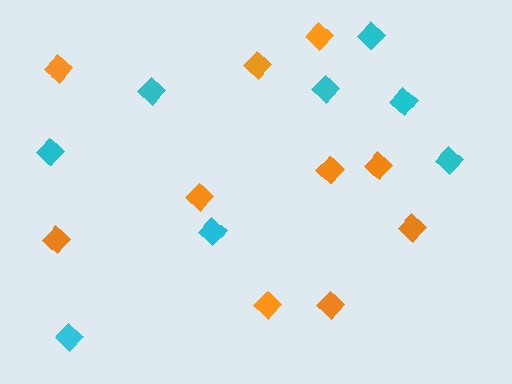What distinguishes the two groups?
There are 2 groups: one group of orange diamonds (10) and one group of cyan diamonds (8).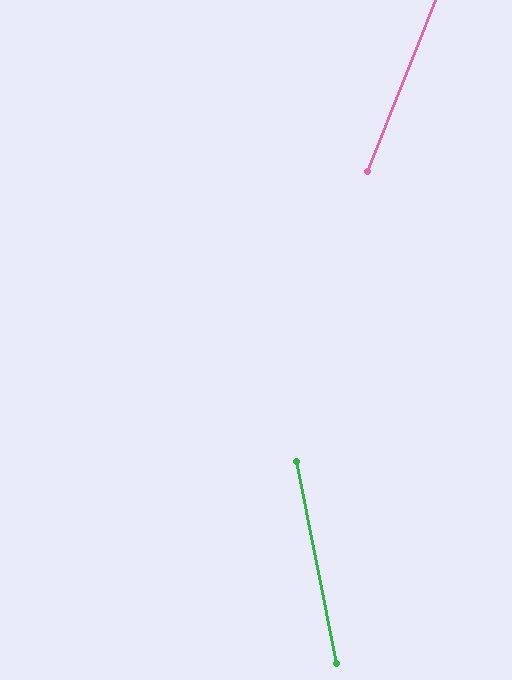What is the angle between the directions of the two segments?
Approximately 33 degrees.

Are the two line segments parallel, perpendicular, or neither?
Neither parallel nor perpendicular — they differ by about 33°.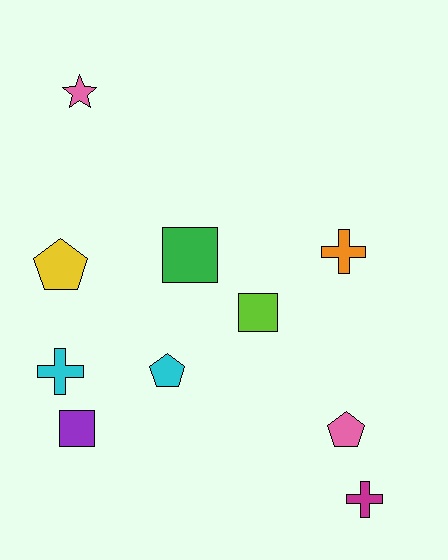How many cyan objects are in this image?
There are 2 cyan objects.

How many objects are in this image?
There are 10 objects.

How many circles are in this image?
There are no circles.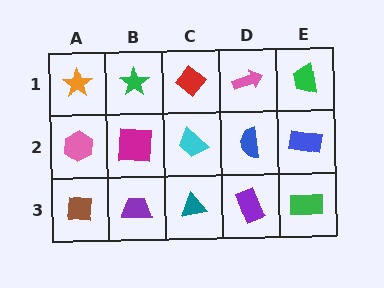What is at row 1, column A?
An orange star.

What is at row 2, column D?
A blue semicircle.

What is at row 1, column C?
A red diamond.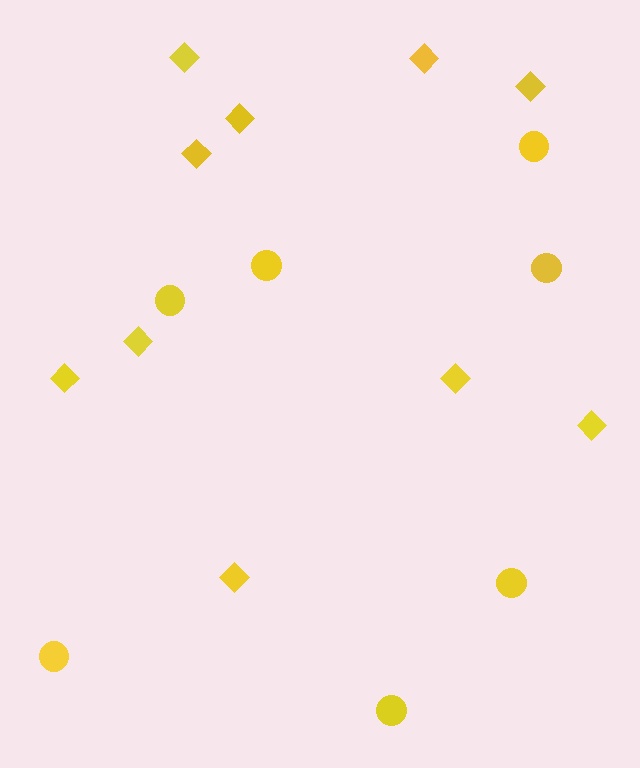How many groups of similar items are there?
There are 2 groups: one group of circles (7) and one group of diamonds (10).